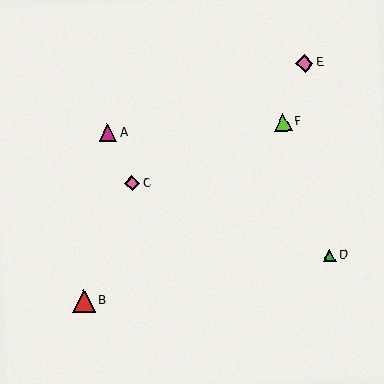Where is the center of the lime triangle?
The center of the lime triangle is at (283, 122).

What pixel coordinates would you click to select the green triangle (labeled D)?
Click at (330, 255) to select the green triangle D.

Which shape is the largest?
The red triangle (labeled B) is the largest.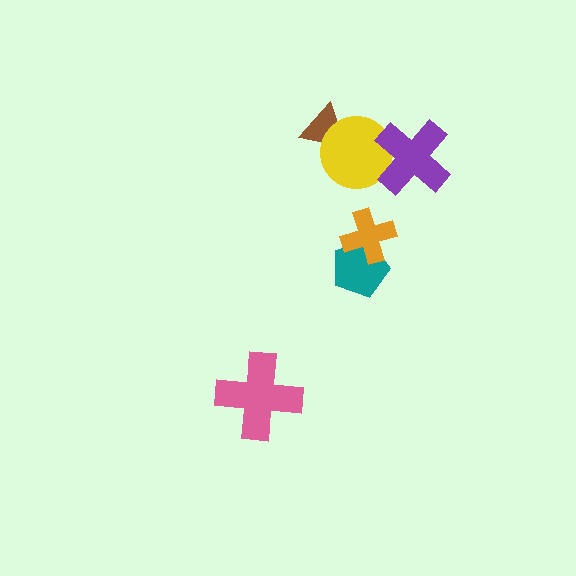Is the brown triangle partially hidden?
Yes, it is partially covered by another shape.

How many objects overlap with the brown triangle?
1 object overlaps with the brown triangle.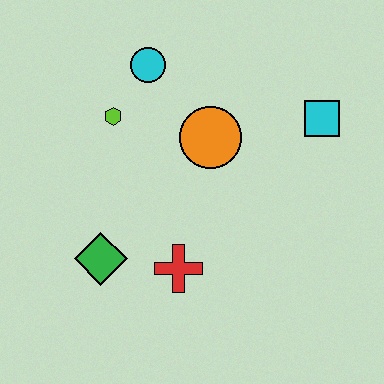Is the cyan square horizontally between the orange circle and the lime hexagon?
No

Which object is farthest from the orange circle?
The green diamond is farthest from the orange circle.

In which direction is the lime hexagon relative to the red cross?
The lime hexagon is above the red cross.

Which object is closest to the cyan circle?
The lime hexagon is closest to the cyan circle.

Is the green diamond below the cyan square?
Yes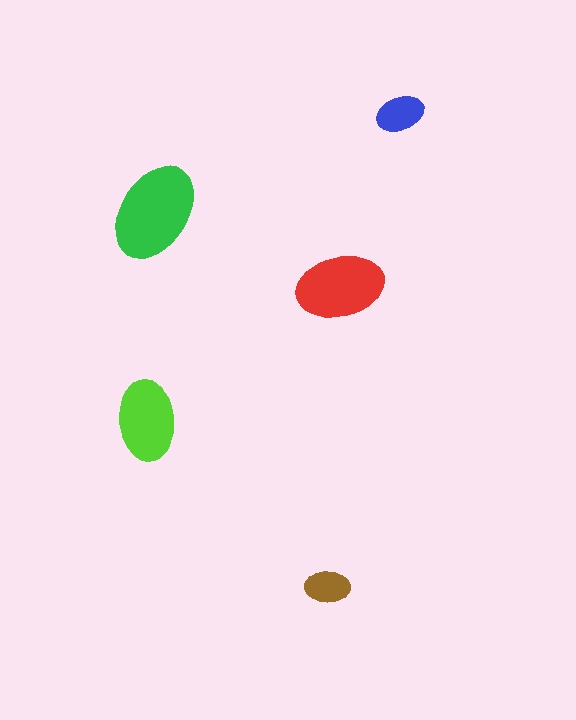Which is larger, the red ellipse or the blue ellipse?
The red one.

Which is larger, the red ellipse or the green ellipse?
The green one.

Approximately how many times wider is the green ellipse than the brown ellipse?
About 2 times wider.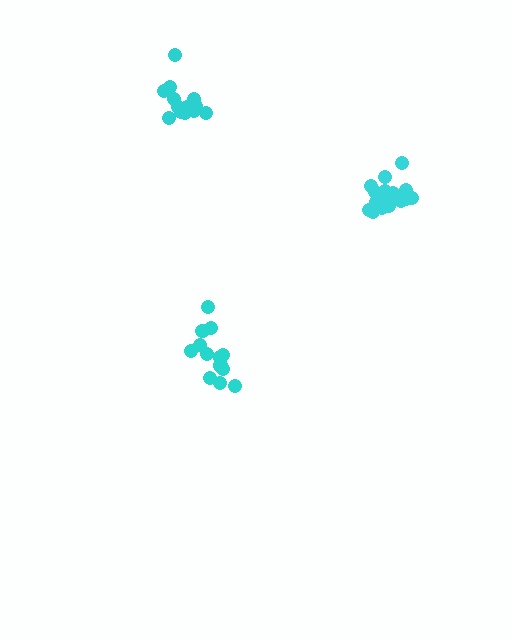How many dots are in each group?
Group 1: 17 dots, Group 2: 20 dots, Group 3: 14 dots (51 total).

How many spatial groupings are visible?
There are 3 spatial groupings.